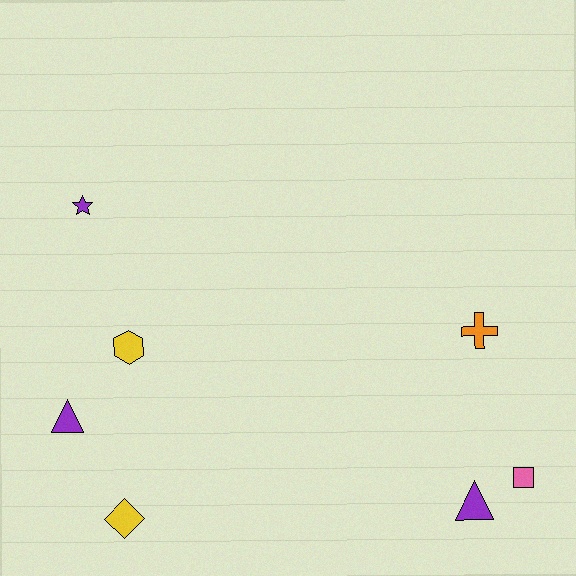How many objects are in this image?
There are 7 objects.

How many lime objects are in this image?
There are no lime objects.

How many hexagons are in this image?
There is 1 hexagon.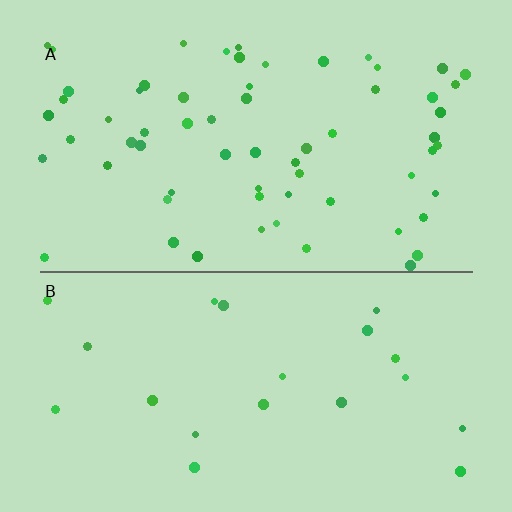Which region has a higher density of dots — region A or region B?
A (the top).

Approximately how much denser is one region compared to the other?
Approximately 3.0× — region A over region B.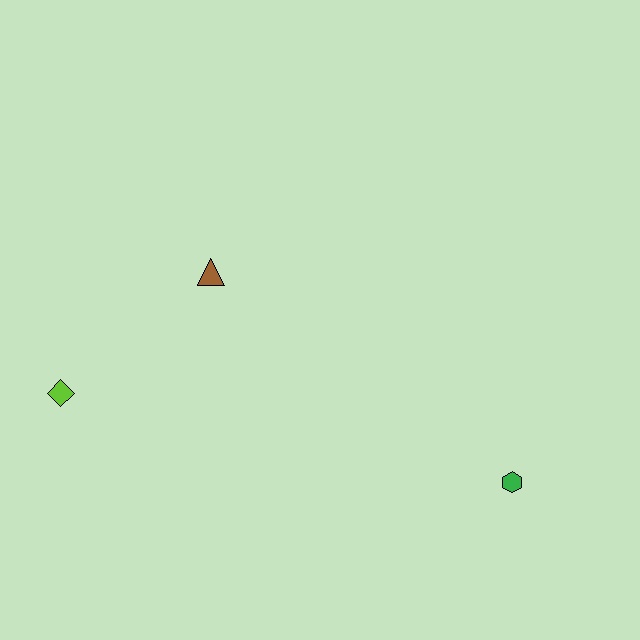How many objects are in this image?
There are 3 objects.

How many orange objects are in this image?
There are no orange objects.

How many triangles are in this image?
There is 1 triangle.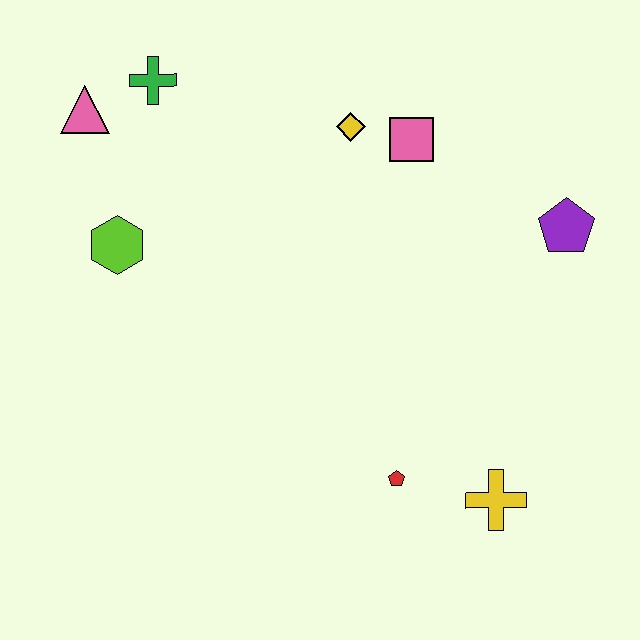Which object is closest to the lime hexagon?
The pink triangle is closest to the lime hexagon.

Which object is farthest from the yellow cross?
The pink triangle is farthest from the yellow cross.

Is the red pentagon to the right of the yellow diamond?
Yes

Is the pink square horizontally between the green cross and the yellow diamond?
No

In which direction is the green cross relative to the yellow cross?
The green cross is above the yellow cross.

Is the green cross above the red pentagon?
Yes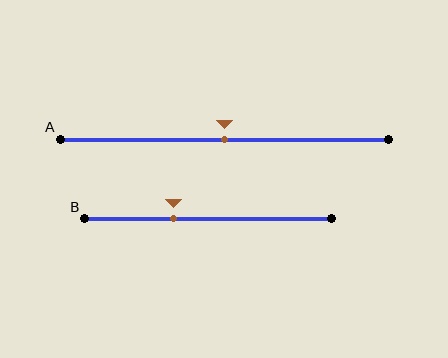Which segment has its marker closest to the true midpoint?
Segment A has its marker closest to the true midpoint.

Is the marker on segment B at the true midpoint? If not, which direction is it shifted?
No, the marker on segment B is shifted to the left by about 14% of the segment length.